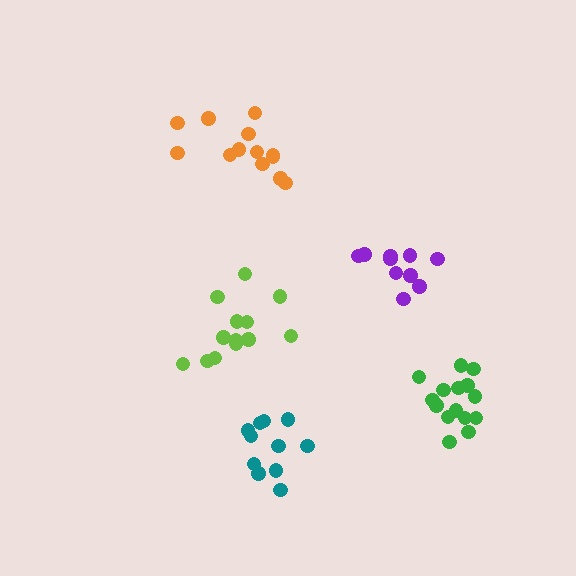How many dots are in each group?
Group 1: 10 dots, Group 2: 11 dots, Group 3: 13 dots, Group 4: 13 dots, Group 5: 15 dots (62 total).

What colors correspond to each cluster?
The clusters are colored: purple, teal, lime, orange, green.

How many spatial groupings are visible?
There are 5 spatial groupings.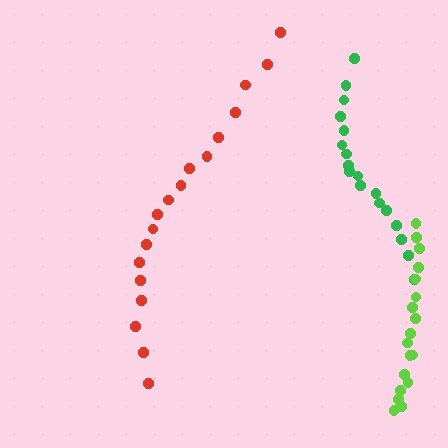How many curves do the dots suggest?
There are 3 distinct paths.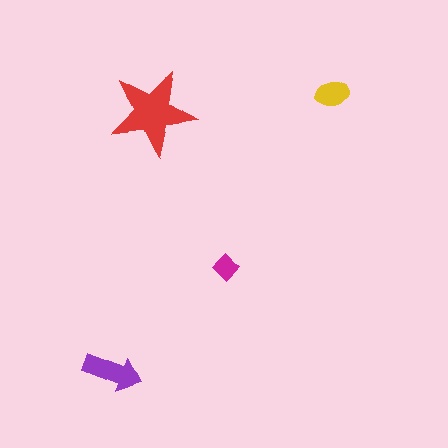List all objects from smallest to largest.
The magenta diamond, the yellow ellipse, the purple arrow, the red star.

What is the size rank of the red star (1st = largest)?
1st.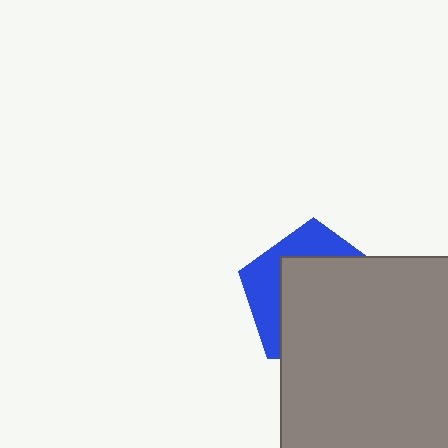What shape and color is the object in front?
The object in front is a gray square.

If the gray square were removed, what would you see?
You would see the complete blue pentagon.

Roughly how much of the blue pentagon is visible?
A small part of it is visible (roughly 33%).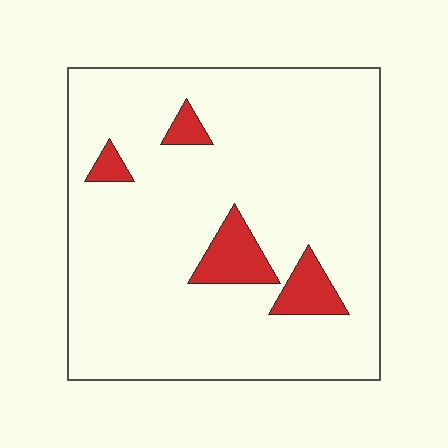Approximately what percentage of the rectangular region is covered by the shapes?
Approximately 10%.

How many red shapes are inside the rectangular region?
4.